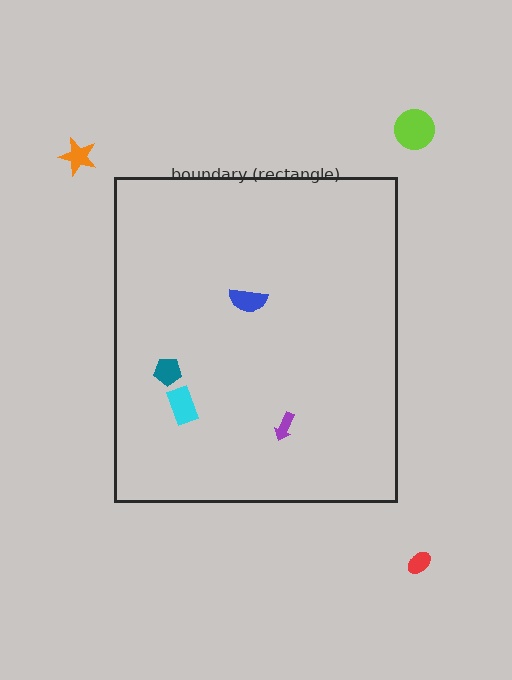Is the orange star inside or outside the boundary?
Outside.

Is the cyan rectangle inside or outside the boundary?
Inside.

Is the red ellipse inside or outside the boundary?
Outside.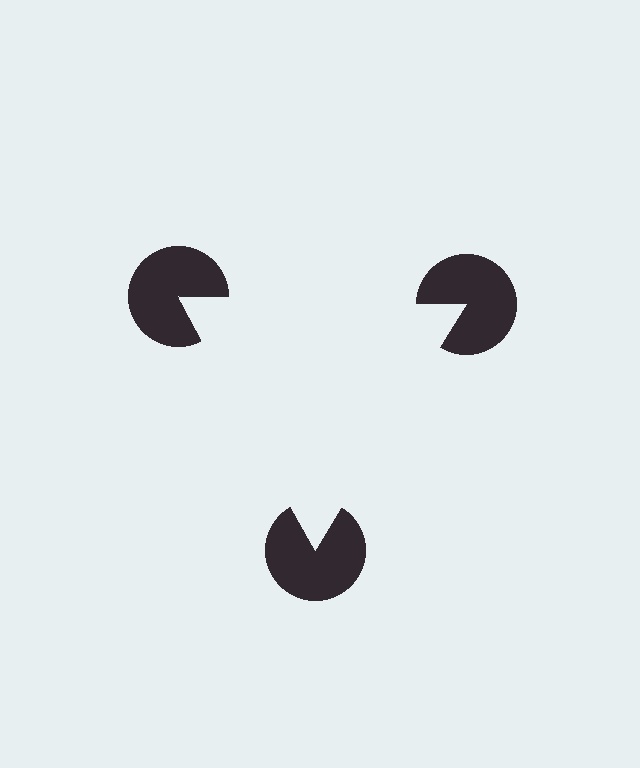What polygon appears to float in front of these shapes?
An illusory triangle — its edges are inferred from the aligned wedge cuts in the pac-man discs, not physically drawn.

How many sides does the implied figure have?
3 sides.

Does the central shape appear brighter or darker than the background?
It typically appears slightly brighter than the background, even though no actual brightness change is drawn.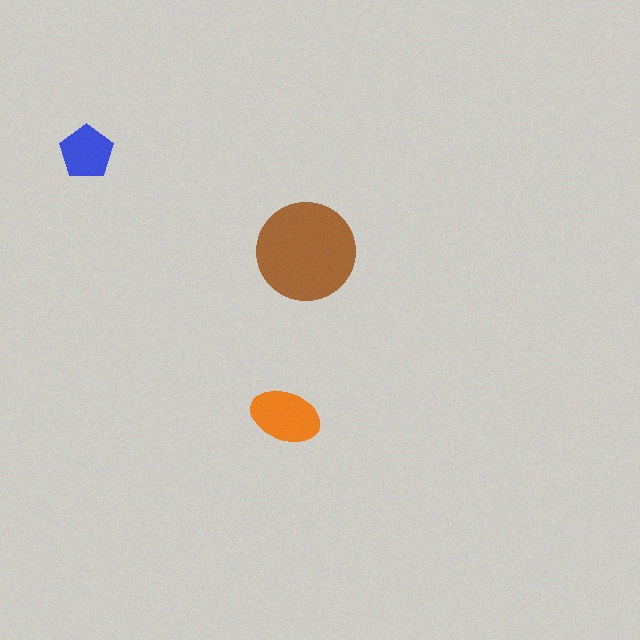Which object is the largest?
The brown circle.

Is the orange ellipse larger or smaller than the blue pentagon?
Larger.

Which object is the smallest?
The blue pentagon.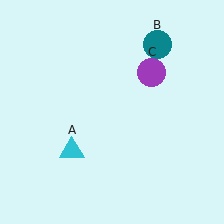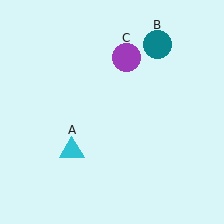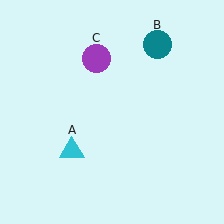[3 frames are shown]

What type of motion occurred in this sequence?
The purple circle (object C) rotated counterclockwise around the center of the scene.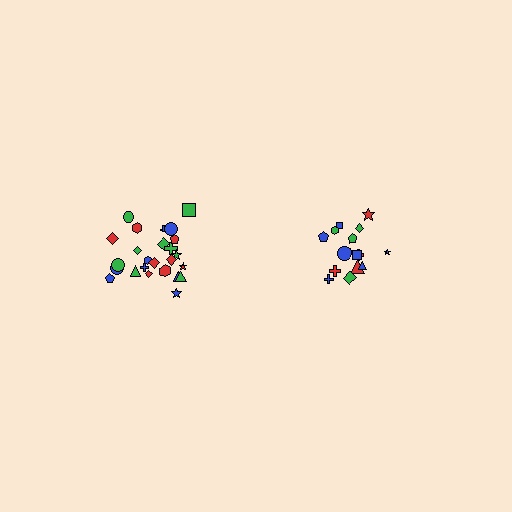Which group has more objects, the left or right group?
The left group.